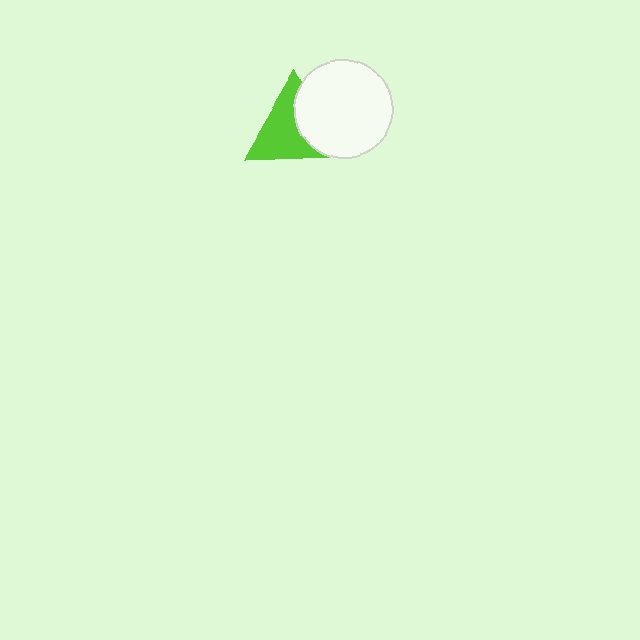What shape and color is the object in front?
The object in front is a white circle.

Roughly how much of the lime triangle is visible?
About half of it is visible (roughly 61%).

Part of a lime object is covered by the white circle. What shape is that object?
It is a triangle.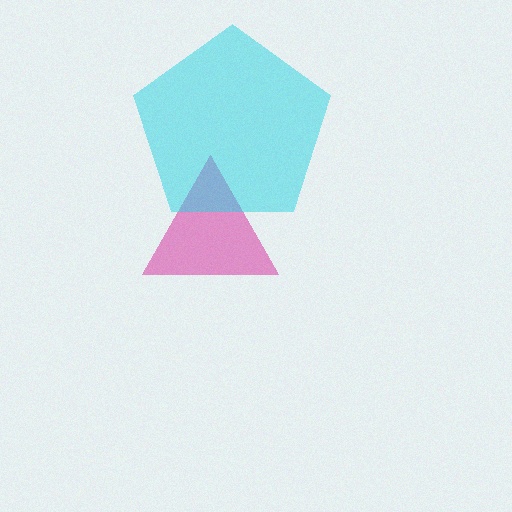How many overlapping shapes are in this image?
There are 2 overlapping shapes in the image.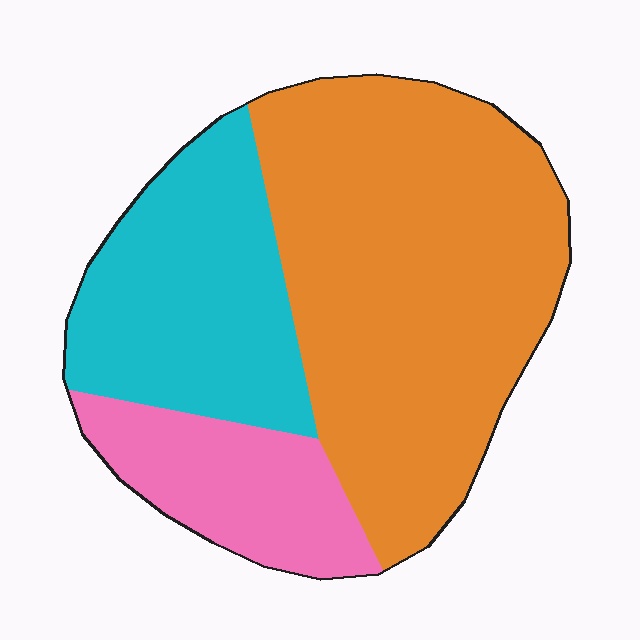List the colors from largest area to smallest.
From largest to smallest: orange, cyan, pink.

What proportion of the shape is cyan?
Cyan takes up about one quarter (1/4) of the shape.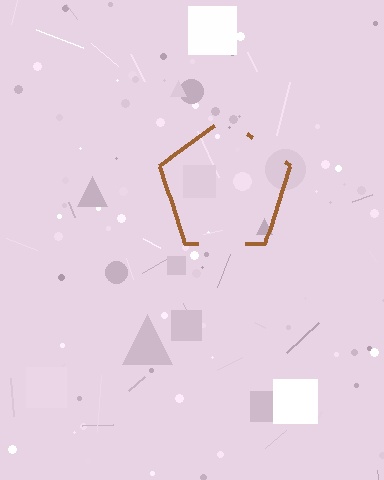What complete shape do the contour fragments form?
The contour fragments form a pentagon.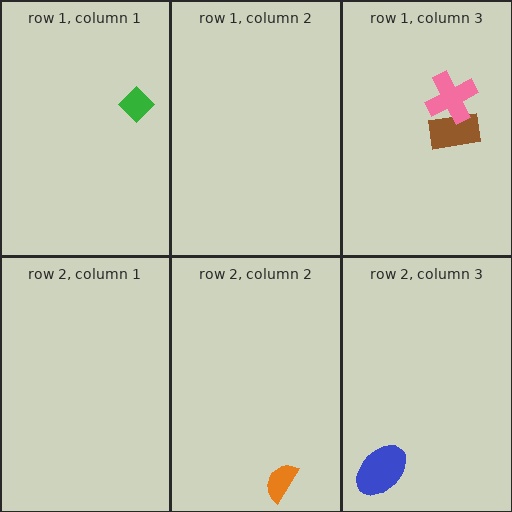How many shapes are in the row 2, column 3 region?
1.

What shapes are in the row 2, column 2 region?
The orange semicircle.